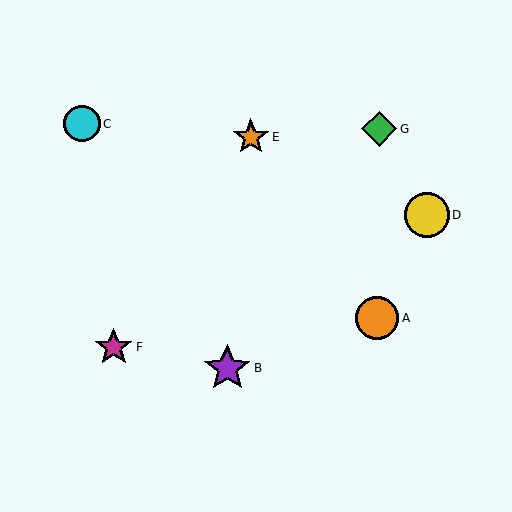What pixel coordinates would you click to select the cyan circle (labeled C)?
Click at (82, 124) to select the cyan circle C.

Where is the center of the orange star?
The center of the orange star is at (251, 137).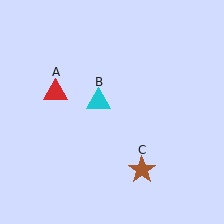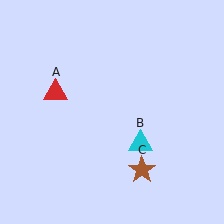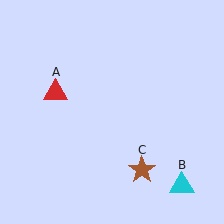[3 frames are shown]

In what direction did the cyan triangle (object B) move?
The cyan triangle (object B) moved down and to the right.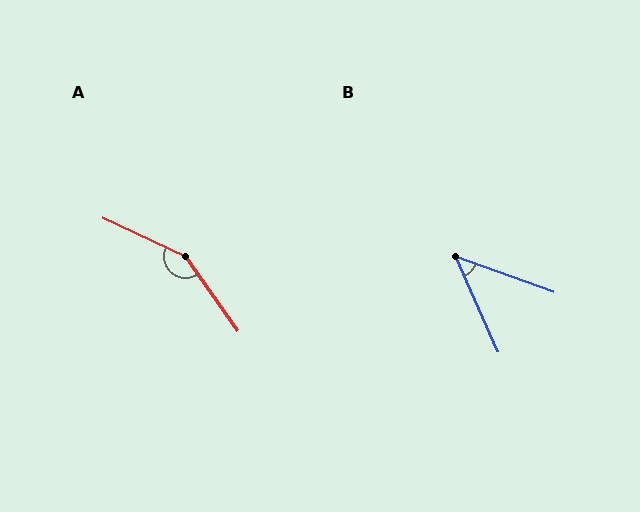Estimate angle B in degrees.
Approximately 46 degrees.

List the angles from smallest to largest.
B (46°), A (150°).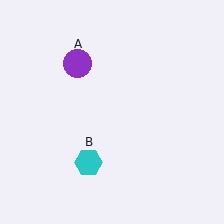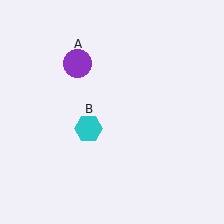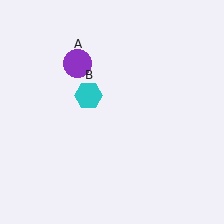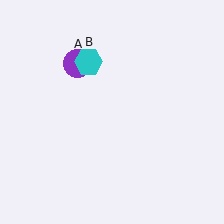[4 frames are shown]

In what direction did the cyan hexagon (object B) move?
The cyan hexagon (object B) moved up.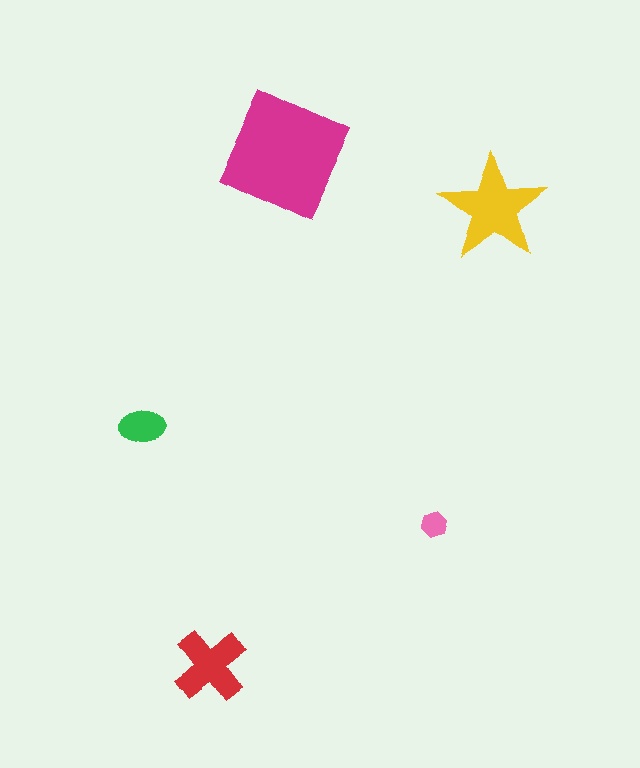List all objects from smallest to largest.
The pink hexagon, the green ellipse, the red cross, the yellow star, the magenta square.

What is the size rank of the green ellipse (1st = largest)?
4th.